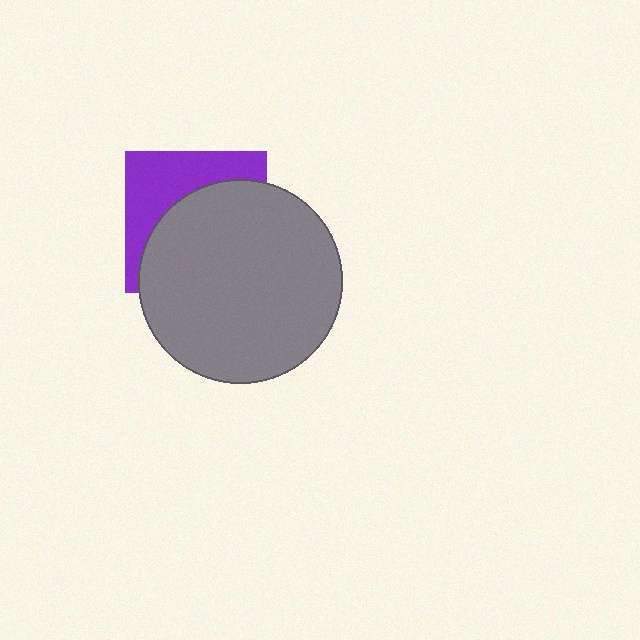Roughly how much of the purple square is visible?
A small part of it is visible (roughly 38%).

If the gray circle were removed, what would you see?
You would see the complete purple square.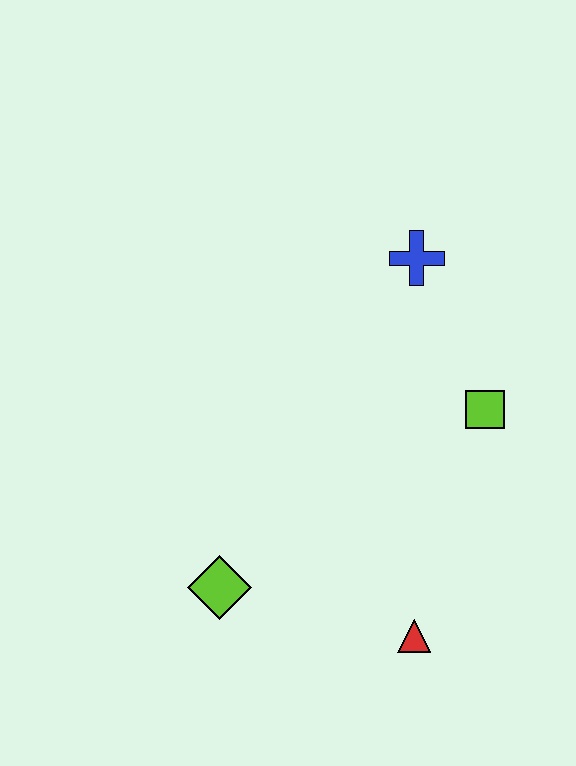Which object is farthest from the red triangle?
The blue cross is farthest from the red triangle.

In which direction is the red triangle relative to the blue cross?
The red triangle is below the blue cross.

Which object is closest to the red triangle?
The lime diamond is closest to the red triangle.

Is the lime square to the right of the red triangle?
Yes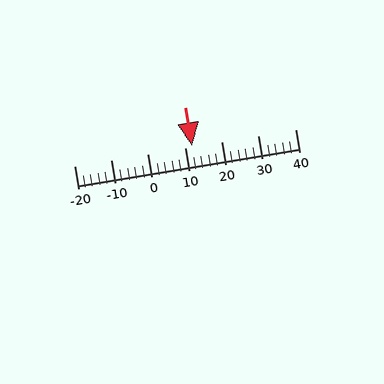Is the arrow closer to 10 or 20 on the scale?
The arrow is closer to 10.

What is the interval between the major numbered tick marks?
The major tick marks are spaced 10 units apart.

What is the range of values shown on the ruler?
The ruler shows values from -20 to 40.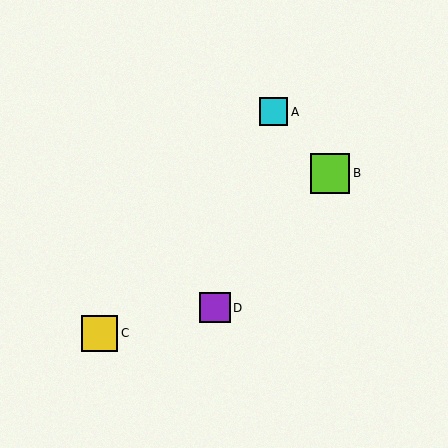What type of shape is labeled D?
Shape D is a purple square.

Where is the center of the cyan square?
The center of the cyan square is at (274, 112).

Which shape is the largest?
The lime square (labeled B) is the largest.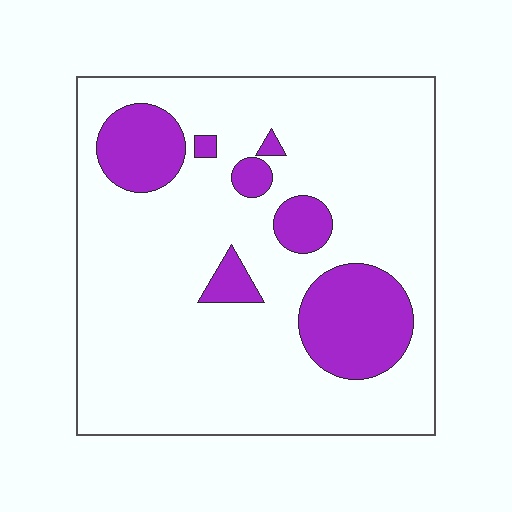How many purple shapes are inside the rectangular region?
7.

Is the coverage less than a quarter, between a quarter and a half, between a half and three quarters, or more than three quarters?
Less than a quarter.